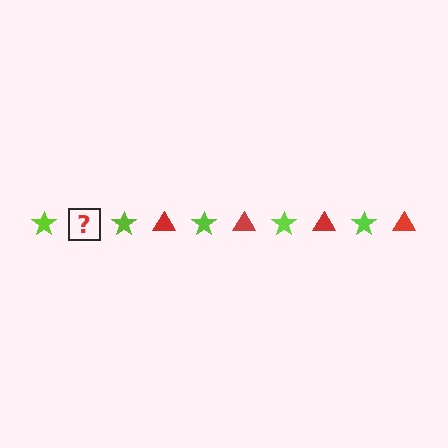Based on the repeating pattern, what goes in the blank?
The blank should be a red triangle.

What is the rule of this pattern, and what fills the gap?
The rule is that the pattern alternates between lime star and red triangle. The gap should be filled with a red triangle.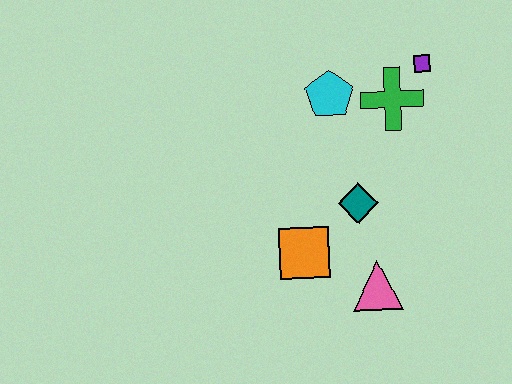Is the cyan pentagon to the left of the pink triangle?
Yes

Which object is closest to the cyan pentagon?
The green cross is closest to the cyan pentagon.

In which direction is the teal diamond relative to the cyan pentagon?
The teal diamond is below the cyan pentagon.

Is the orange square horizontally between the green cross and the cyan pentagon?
No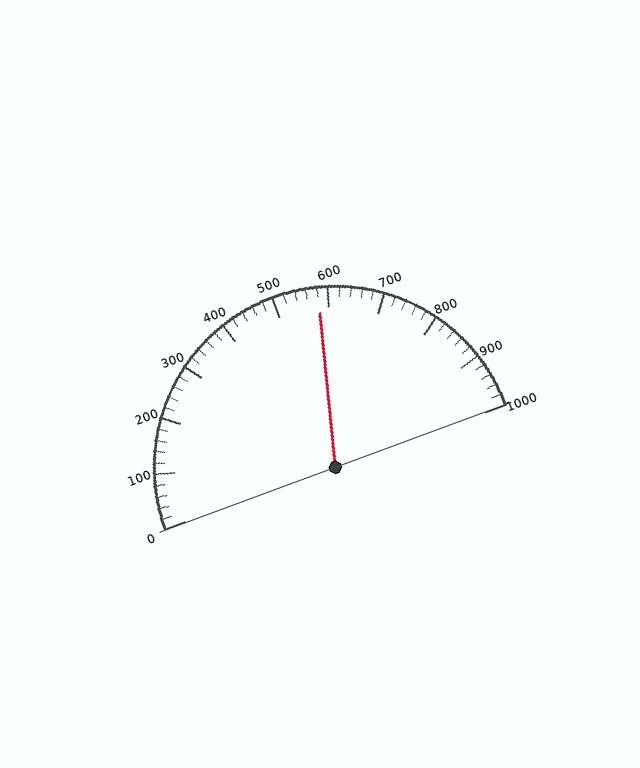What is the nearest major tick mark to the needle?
The nearest major tick mark is 600.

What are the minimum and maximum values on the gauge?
The gauge ranges from 0 to 1000.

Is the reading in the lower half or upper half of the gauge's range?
The reading is in the upper half of the range (0 to 1000).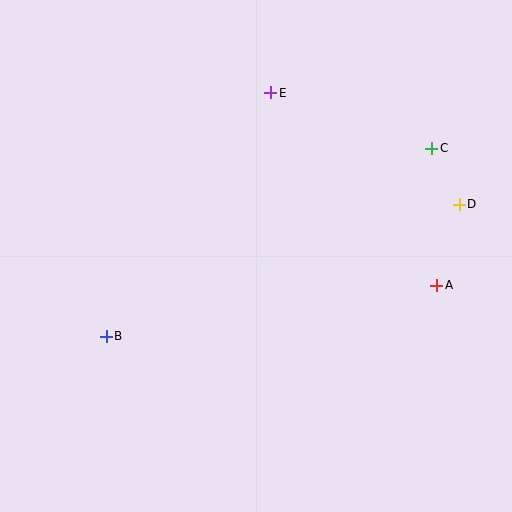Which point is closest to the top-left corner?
Point E is closest to the top-left corner.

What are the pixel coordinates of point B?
Point B is at (106, 336).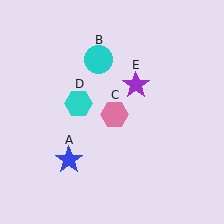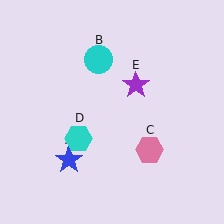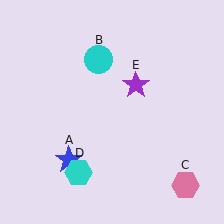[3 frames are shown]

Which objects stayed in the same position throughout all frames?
Blue star (object A) and cyan circle (object B) and purple star (object E) remained stationary.